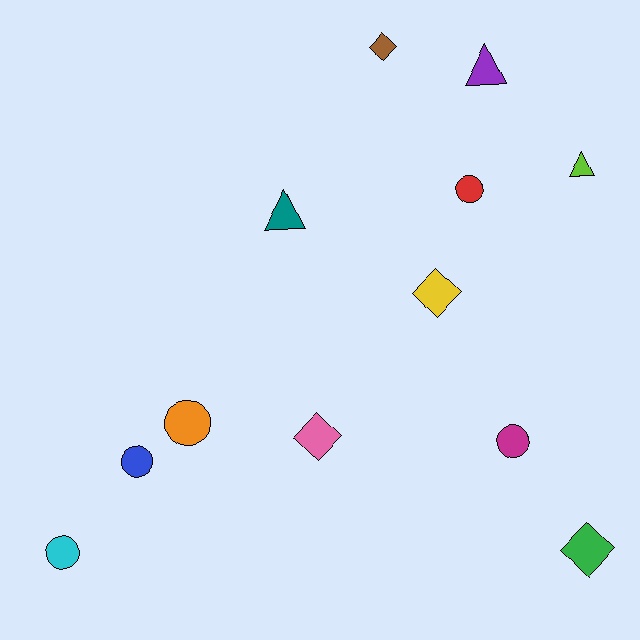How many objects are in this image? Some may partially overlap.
There are 12 objects.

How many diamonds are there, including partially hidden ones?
There are 4 diamonds.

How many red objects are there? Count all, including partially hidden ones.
There is 1 red object.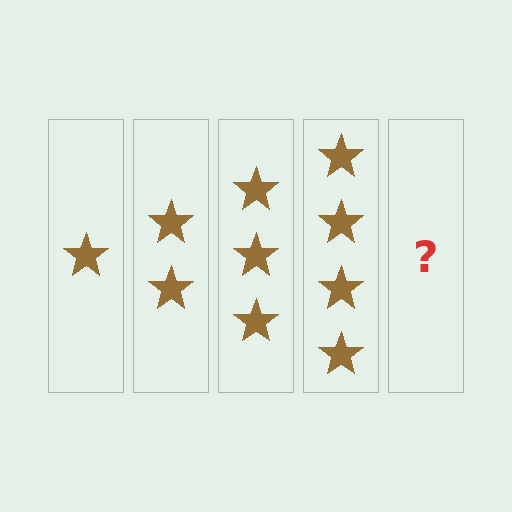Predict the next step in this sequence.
The next step is 5 stars.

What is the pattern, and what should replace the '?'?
The pattern is that each step adds one more star. The '?' should be 5 stars.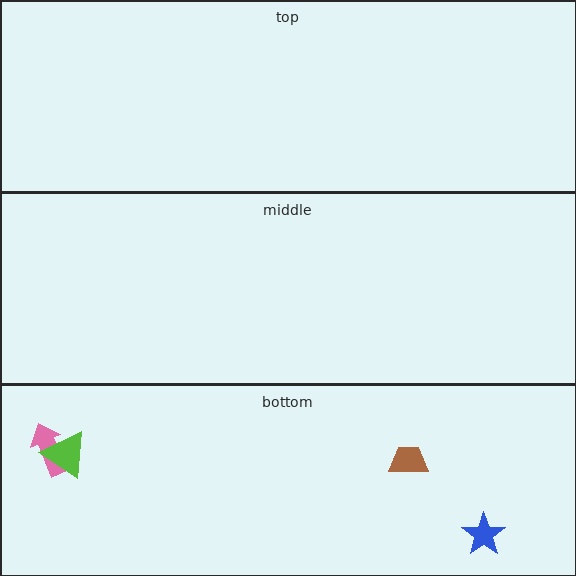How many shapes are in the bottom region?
4.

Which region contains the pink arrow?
The bottom region.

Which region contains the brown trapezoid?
The bottom region.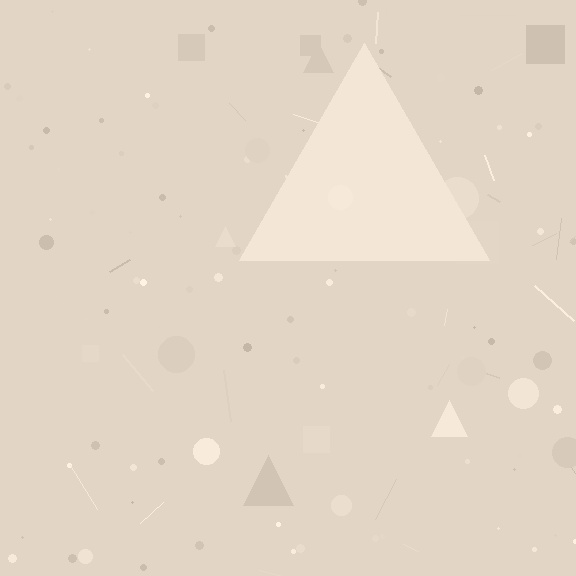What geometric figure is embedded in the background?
A triangle is embedded in the background.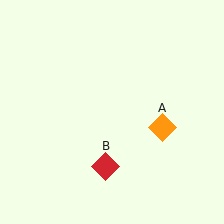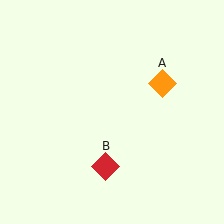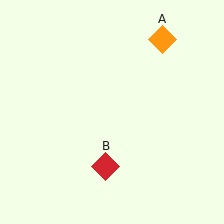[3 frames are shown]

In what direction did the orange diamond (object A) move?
The orange diamond (object A) moved up.